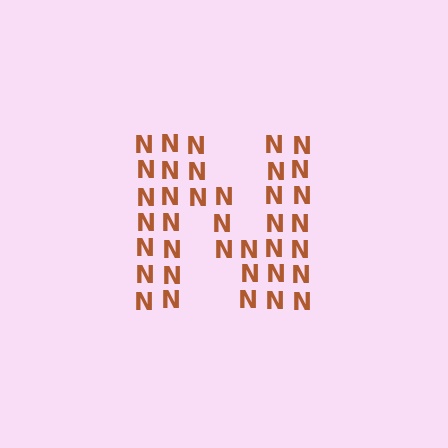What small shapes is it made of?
It is made of small letter N's.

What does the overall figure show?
The overall figure shows the letter N.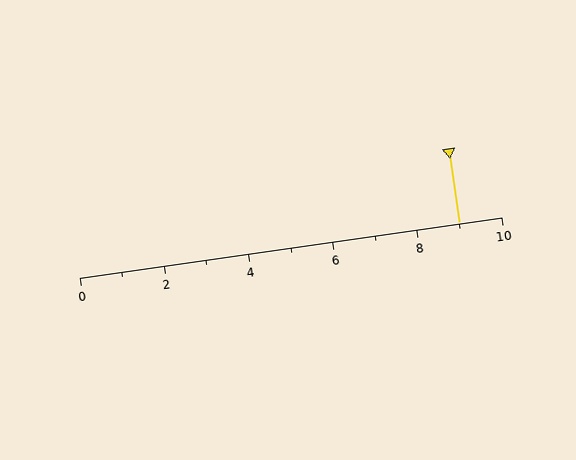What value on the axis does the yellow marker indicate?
The marker indicates approximately 9.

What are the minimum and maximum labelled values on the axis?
The axis runs from 0 to 10.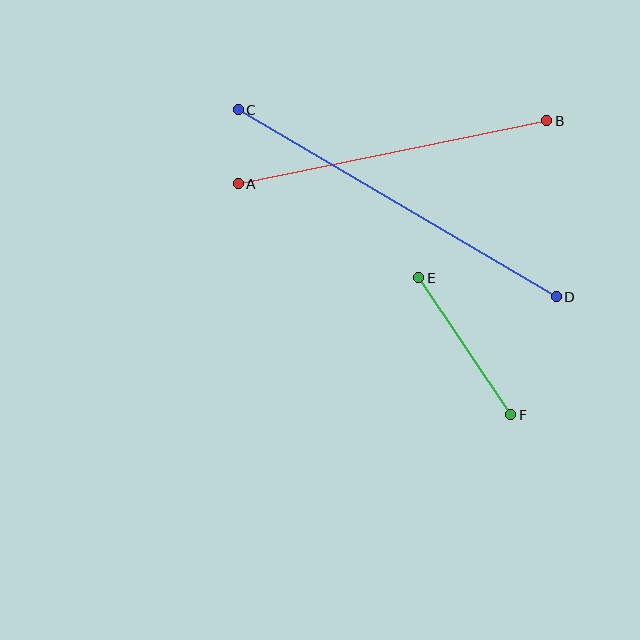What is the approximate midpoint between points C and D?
The midpoint is at approximately (397, 203) pixels.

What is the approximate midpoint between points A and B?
The midpoint is at approximately (392, 152) pixels.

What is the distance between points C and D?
The distance is approximately 369 pixels.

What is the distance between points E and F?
The distance is approximately 165 pixels.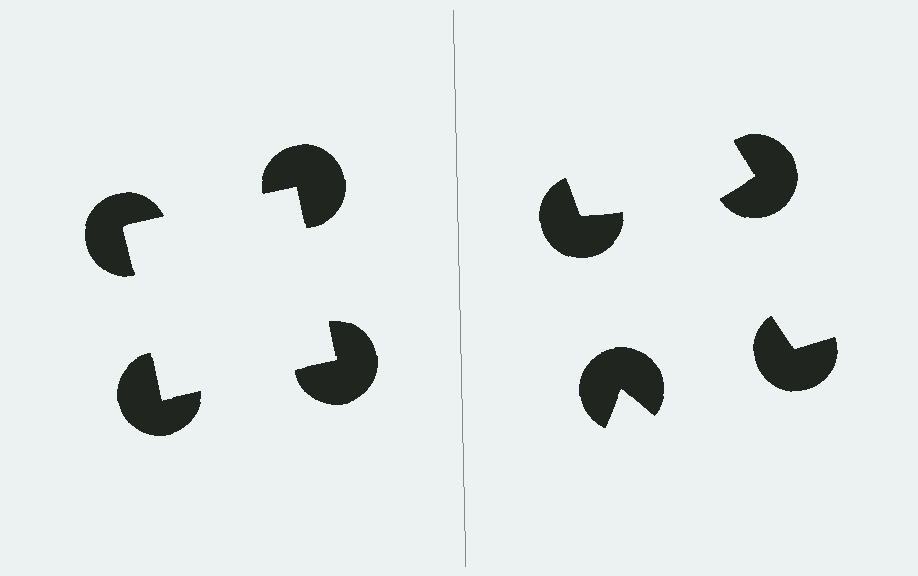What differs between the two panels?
The pac-man discs are positioned identically on both sides; only the wedge orientations differ. On the left they align to a square; on the right they are misaligned.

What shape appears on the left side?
An illusory square.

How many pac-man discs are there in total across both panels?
8 — 4 on each side.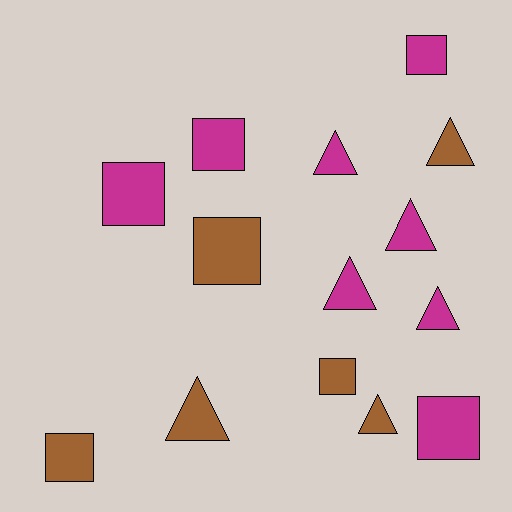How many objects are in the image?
There are 14 objects.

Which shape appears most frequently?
Square, with 7 objects.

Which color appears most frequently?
Magenta, with 8 objects.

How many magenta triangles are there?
There are 4 magenta triangles.